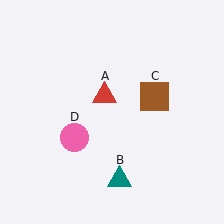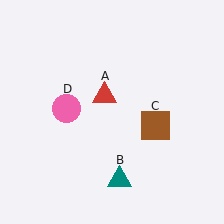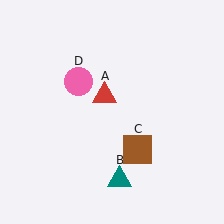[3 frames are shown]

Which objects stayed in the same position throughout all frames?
Red triangle (object A) and teal triangle (object B) remained stationary.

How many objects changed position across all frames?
2 objects changed position: brown square (object C), pink circle (object D).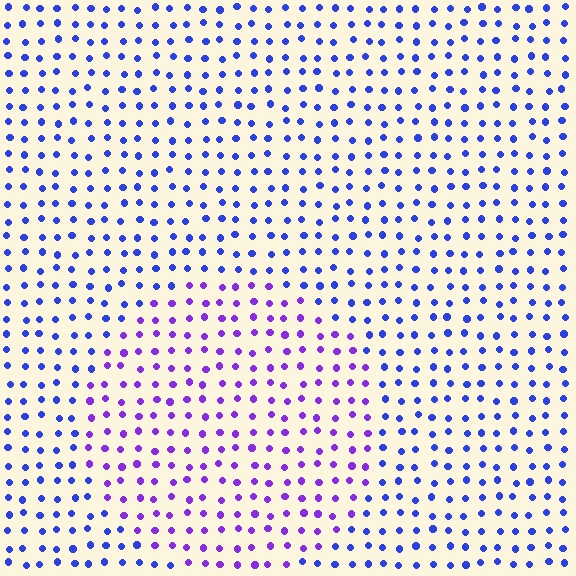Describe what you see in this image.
The image is filled with small blue elements in a uniform arrangement. A circle-shaped region is visible where the elements are tinted to a slightly different hue, forming a subtle color boundary.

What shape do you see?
I see a circle.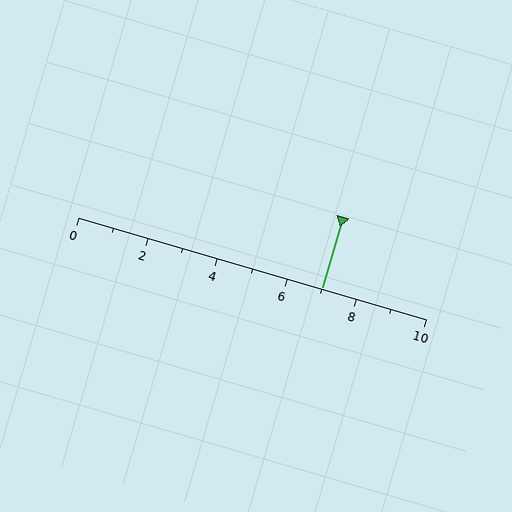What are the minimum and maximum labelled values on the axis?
The axis runs from 0 to 10.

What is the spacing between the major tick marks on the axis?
The major ticks are spaced 2 apart.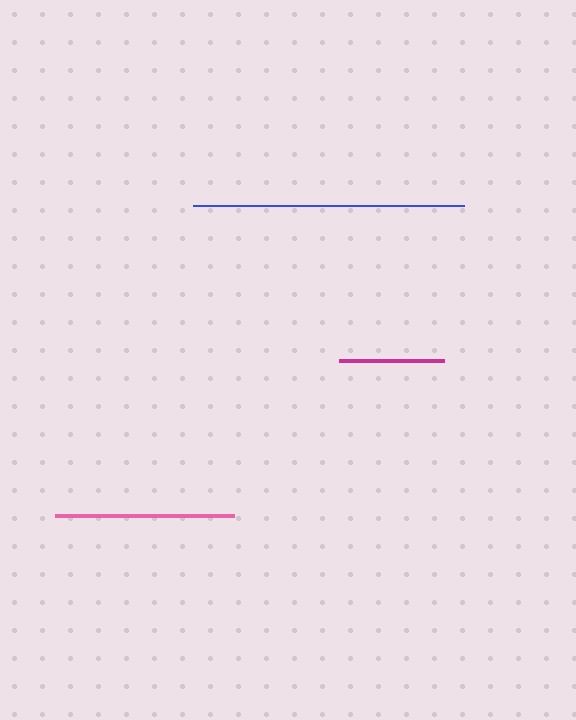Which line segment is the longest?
The blue line is the longest at approximately 271 pixels.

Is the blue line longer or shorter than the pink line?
The blue line is longer than the pink line.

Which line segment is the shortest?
The magenta line is the shortest at approximately 105 pixels.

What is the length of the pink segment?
The pink segment is approximately 180 pixels long.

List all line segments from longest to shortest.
From longest to shortest: blue, pink, magenta.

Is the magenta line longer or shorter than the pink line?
The pink line is longer than the magenta line.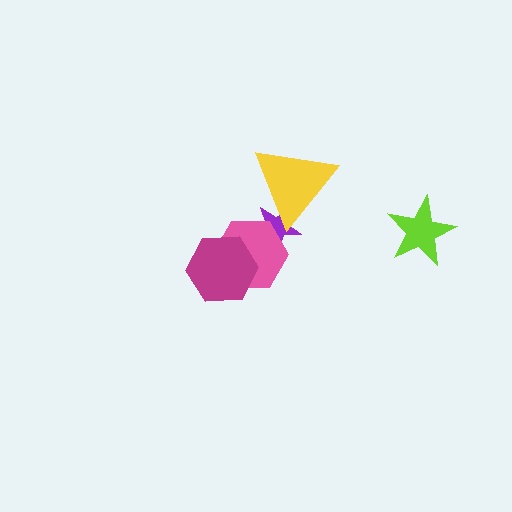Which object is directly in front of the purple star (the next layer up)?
The pink hexagon is directly in front of the purple star.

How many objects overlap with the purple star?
2 objects overlap with the purple star.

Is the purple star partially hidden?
Yes, it is partially covered by another shape.